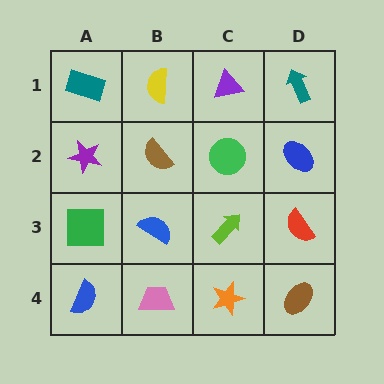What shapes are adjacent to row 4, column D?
A red semicircle (row 3, column D), an orange star (row 4, column C).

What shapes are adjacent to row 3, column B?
A brown semicircle (row 2, column B), a pink trapezoid (row 4, column B), a green square (row 3, column A), a lime arrow (row 3, column C).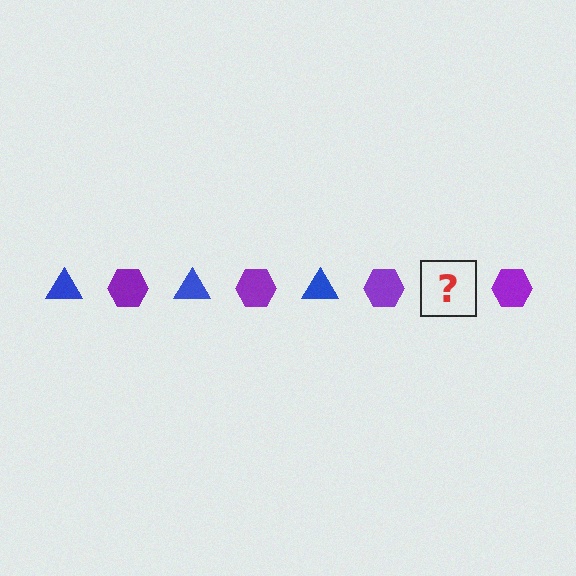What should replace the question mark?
The question mark should be replaced with a blue triangle.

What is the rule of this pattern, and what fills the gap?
The rule is that the pattern alternates between blue triangle and purple hexagon. The gap should be filled with a blue triangle.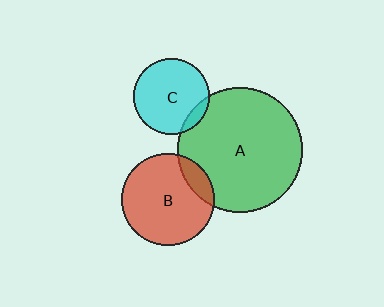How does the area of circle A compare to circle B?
Approximately 1.8 times.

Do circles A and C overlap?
Yes.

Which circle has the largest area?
Circle A (green).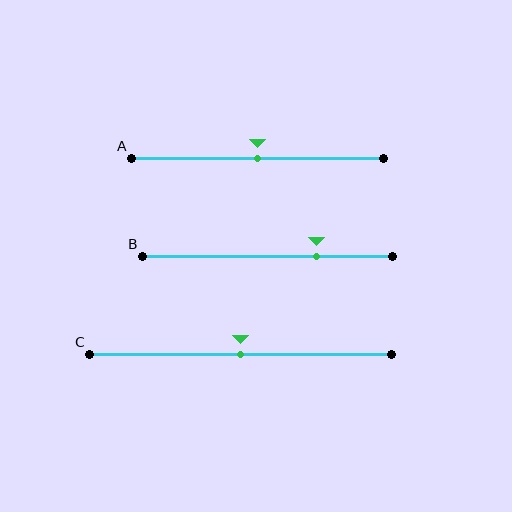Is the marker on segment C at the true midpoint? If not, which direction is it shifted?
Yes, the marker on segment C is at the true midpoint.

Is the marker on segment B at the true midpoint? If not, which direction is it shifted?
No, the marker on segment B is shifted to the right by about 20% of the segment length.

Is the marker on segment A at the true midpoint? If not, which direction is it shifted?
Yes, the marker on segment A is at the true midpoint.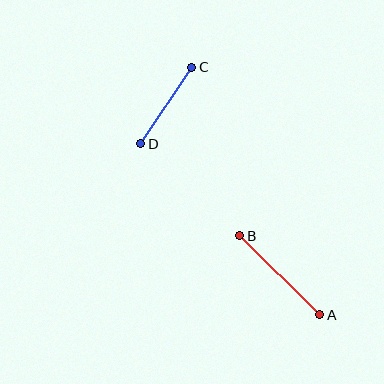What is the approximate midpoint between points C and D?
The midpoint is at approximately (166, 105) pixels.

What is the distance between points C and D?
The distance is approximately 92 pixels.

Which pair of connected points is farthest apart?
Points A and B are farthest apart.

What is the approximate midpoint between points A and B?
The midpoint is at approximately (280, 275) pixels.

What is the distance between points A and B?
The distance is approximately 112 pixels.